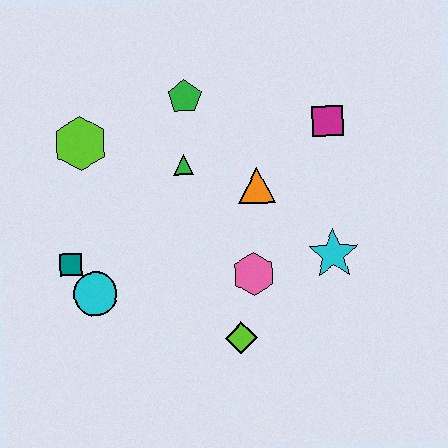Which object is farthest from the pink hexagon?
The lime hexagon is farthest from the pink hexagon.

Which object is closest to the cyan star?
The pink hexagon is closest to the cyan star.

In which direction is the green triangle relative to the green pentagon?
The green triangle is below the green pentagon.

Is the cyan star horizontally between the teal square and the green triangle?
No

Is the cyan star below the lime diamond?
No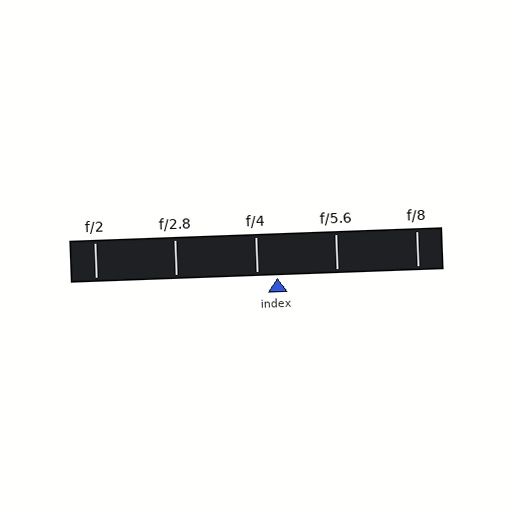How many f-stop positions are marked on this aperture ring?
There are 5 f-stop positions marked.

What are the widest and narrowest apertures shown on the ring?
The widest aperture shown is f/2 and the narrowest is f/8.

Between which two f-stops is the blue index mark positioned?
The index mark is between f/4 and f/5.6.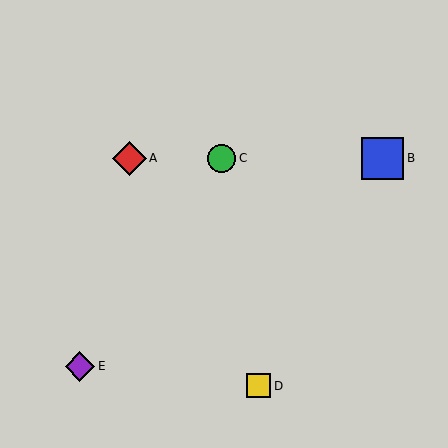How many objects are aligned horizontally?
3 objects (A, B, C) are aligned horizontally.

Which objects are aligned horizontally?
Objects A, B, C are aligned horizontally.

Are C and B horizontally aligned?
Yes, both are at y≈158.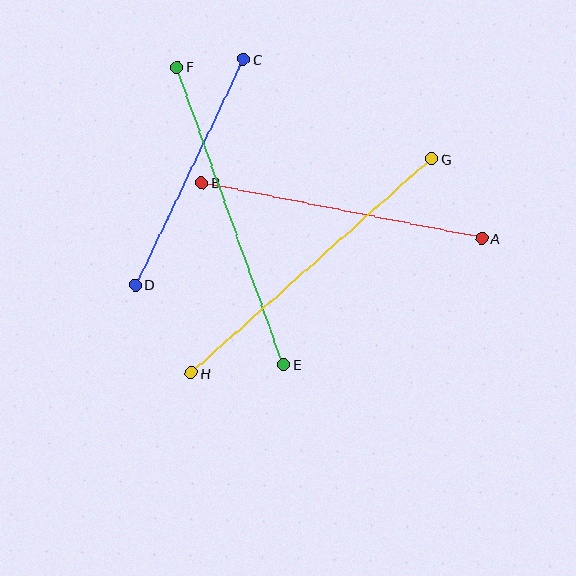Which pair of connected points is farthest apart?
Points G and H are farthest apart.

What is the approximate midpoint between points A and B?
The midpoint is at approximately (342, 211) pixels.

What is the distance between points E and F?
The distance is approximately 316 pixels.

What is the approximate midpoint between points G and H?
The midpoint is at approximately (311, 266) pixels.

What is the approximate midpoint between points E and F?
The midpoint is at approximately (230, 216) pixels.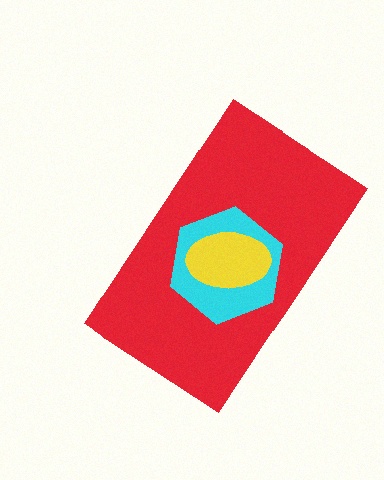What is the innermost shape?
The yellow ellipse.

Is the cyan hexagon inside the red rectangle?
Yes.